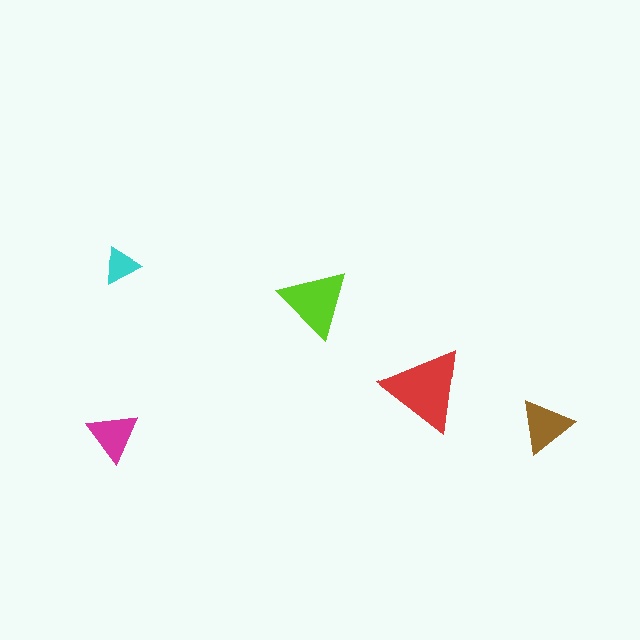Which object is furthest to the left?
The magenta triangle is leftmost.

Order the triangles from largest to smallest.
the red one, the lime one, the brown one, the magenta one, the cyan one.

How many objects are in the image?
There are 5 objects in the image.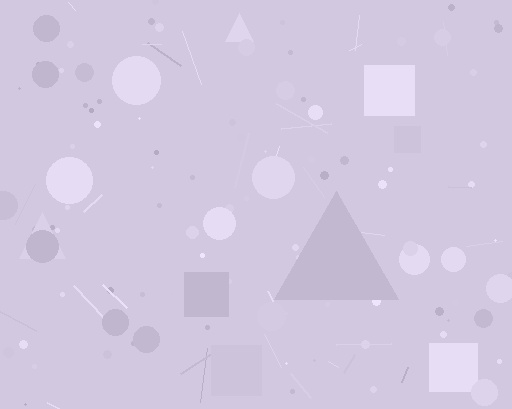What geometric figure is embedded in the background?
A triangle is embedded in the background.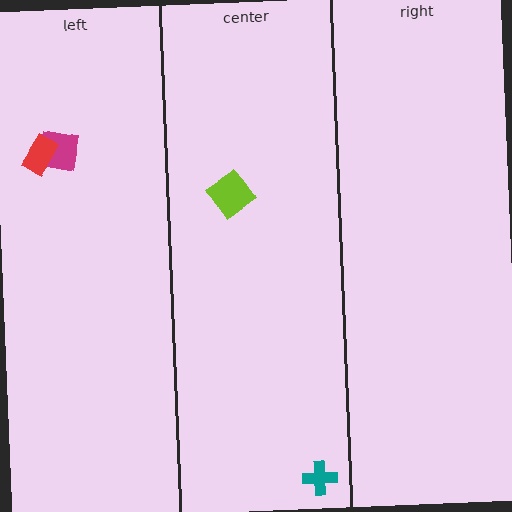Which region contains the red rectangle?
The left region.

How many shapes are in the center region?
2.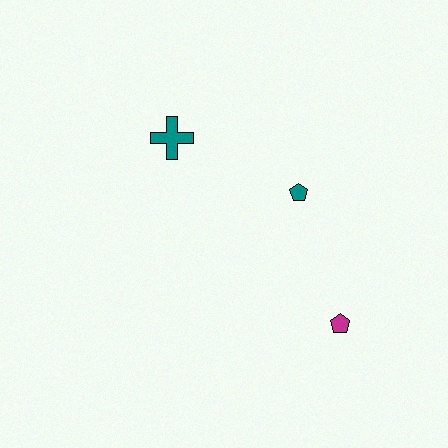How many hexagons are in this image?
There are no hexagons.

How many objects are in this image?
There are 3 objects.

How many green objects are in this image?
There are no green objects.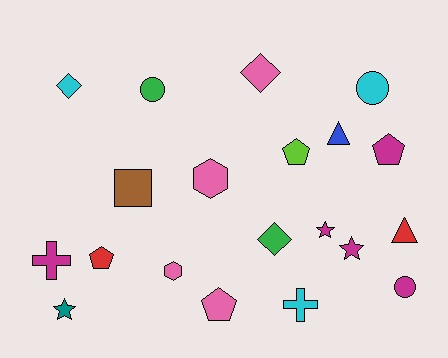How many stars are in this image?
There are 3 stars.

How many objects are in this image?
There are 20 objects.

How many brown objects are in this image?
There is 1 brown object.